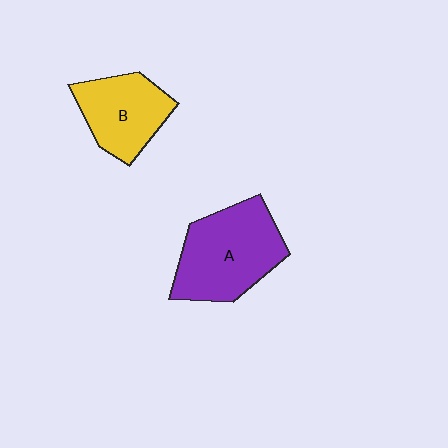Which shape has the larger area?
Shape A (purple).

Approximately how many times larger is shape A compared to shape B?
Approximately 1.4 times.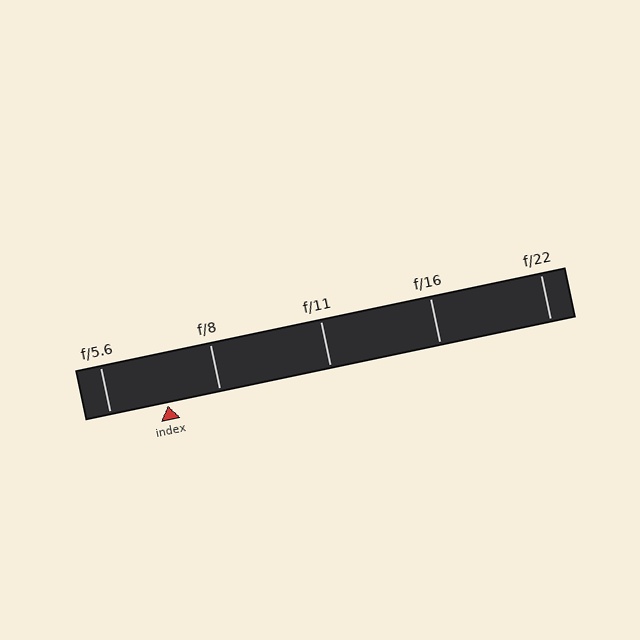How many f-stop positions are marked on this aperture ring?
There are 5 f-stop positions marked.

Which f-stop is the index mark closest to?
The index mark is closest to f/8.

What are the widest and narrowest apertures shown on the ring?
The widest aperture shown is f/5.6 and the narrowest is f/22.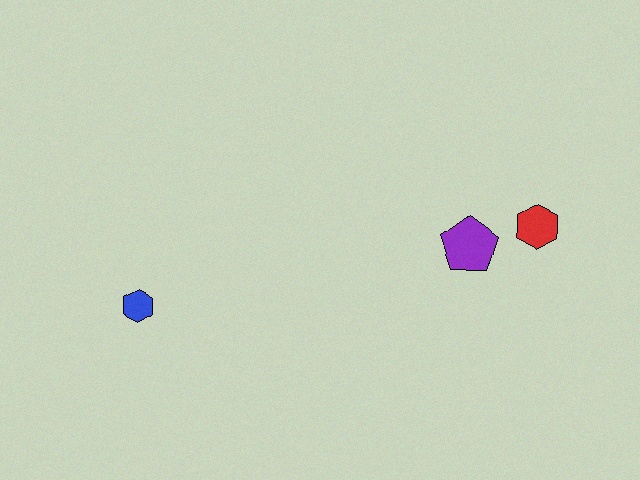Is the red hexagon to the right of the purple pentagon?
Yes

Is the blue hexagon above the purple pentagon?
No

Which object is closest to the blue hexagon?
The purple pentagon is closest to the blue hexagon.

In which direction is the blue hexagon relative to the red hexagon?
The blue hexagon is to the left of the red hexagon.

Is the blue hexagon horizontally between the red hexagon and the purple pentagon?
No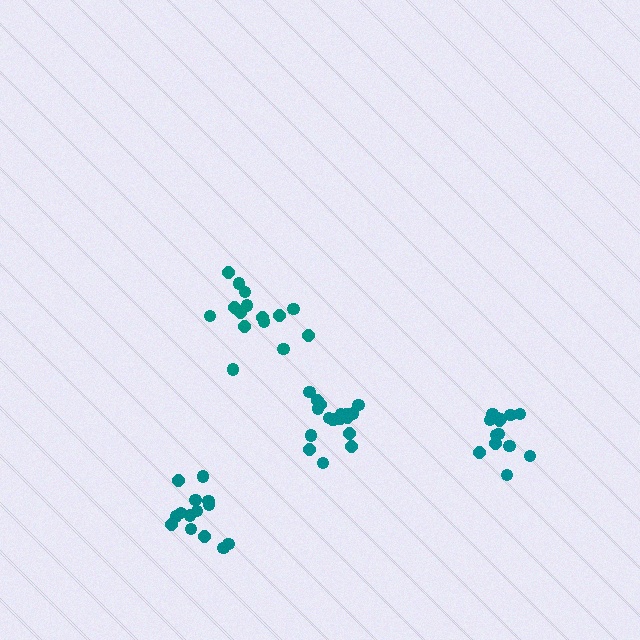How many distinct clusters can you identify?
There are 4 distinct clusters.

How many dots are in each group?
Group 1: 14 dots, Group 2: 14 dots, Group 3: 15 dots, Group 4: 18 dots (61 total).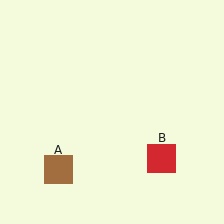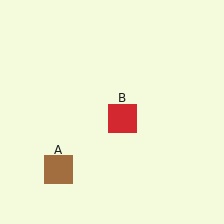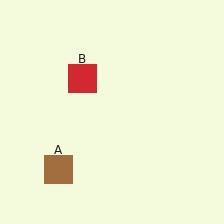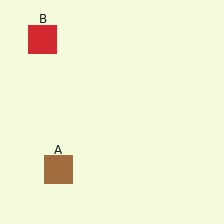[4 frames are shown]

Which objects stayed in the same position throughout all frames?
Brown square (object A) remained stationary.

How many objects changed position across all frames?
1 object changed position: red square (object B).